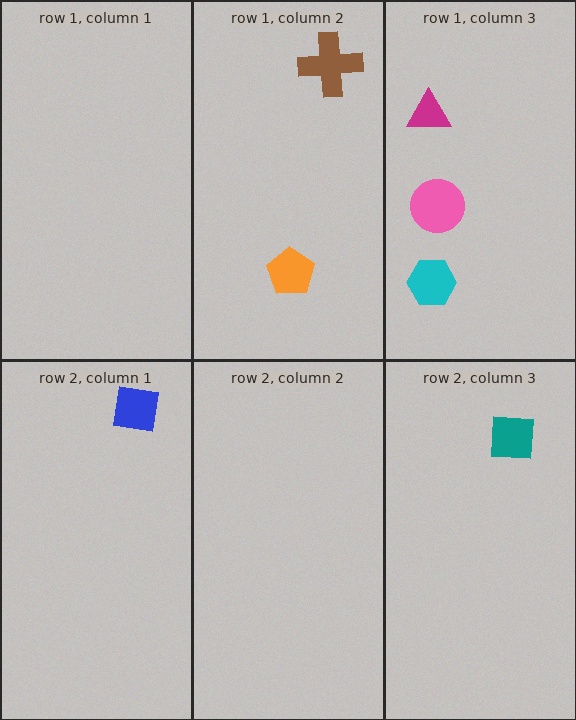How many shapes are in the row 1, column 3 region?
3.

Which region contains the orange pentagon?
The row 1, column 2 region.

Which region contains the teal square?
The row 2, column 3 region.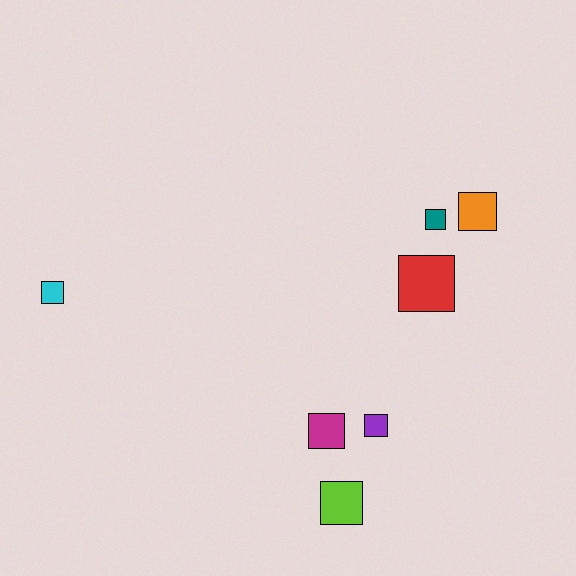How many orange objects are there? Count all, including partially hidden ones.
There is 1 orange object.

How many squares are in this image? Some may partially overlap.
There are 7 squares.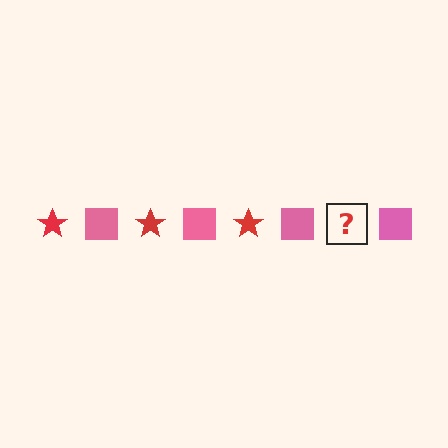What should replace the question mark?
The question mark should be replaced with a red star.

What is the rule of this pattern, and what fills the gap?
The rule is that the pattern alternates between red star and pink square. The gap should be filled with a red star.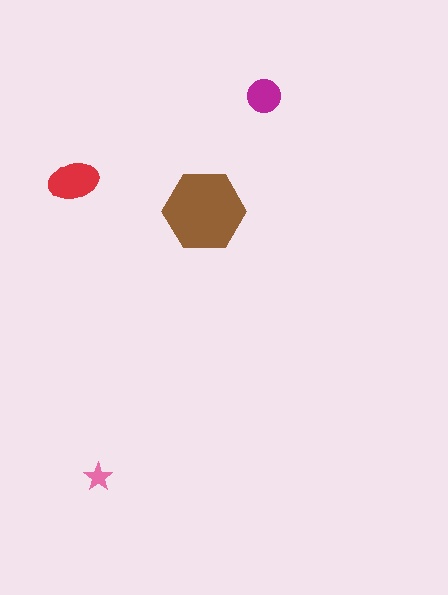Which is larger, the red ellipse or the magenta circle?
The red ellipse.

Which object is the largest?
The brown hexagon.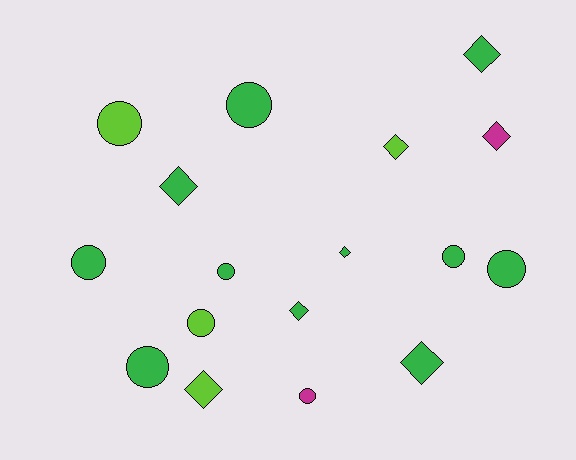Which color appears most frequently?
Green, with 11 objects.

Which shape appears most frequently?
Circle, with 9 objects.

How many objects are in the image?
There are 17 objects.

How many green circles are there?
There are 6 green circles.